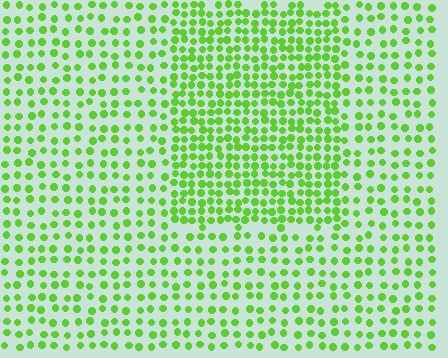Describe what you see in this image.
The image contains small lime elements arranged at two different densities. A rectangle-shaped region is visible where the elements are more densely packed than the surrounding area.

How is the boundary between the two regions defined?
The boundary is defined by a change in element density (approximately 1.8x ratio). All elements are the same color, size, and shape.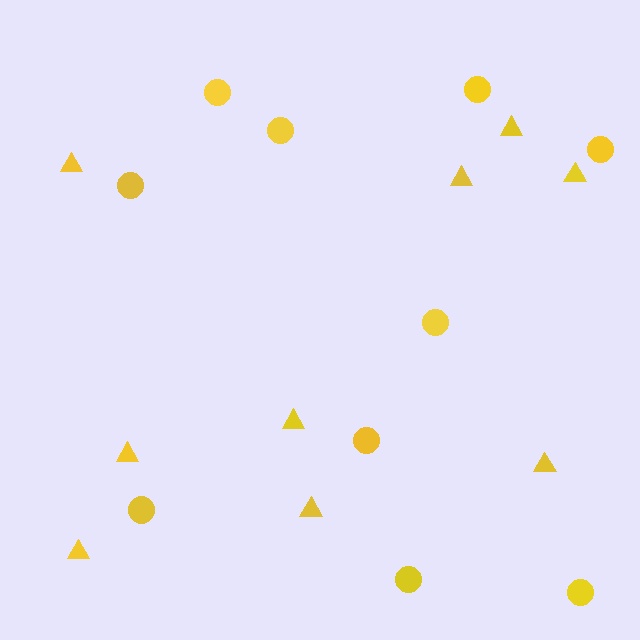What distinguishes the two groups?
There are 2 groups: one group of circles (10) and one group of triangles (9).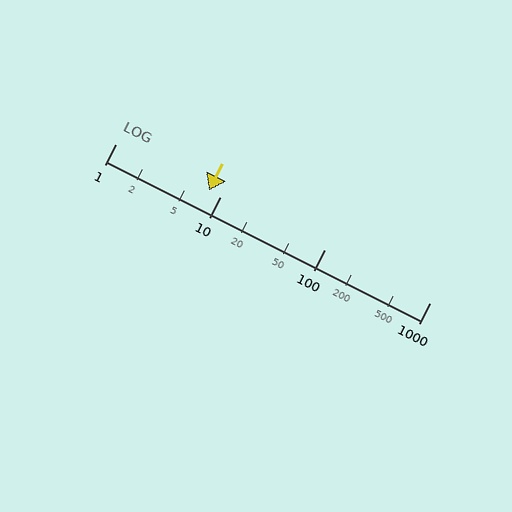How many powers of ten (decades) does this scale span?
The scale spans 3 decades, from 1 to 1000.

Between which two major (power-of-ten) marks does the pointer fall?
The pointer is between 1 and 10.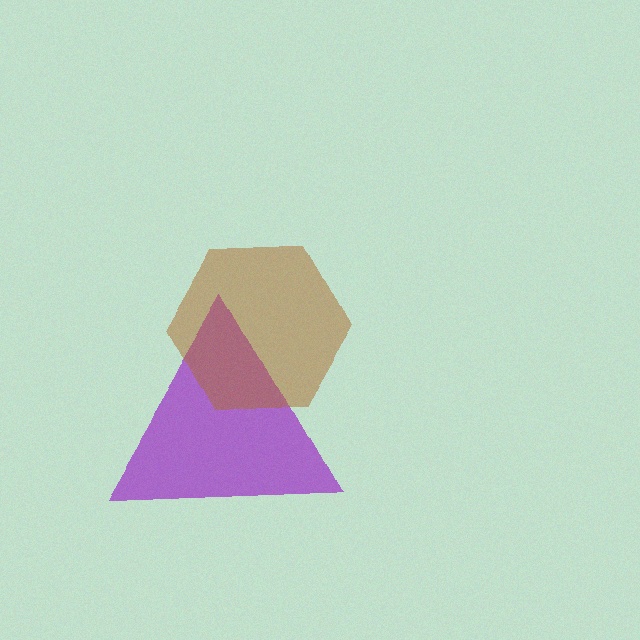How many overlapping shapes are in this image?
There are 2 overlapping shapes in the image.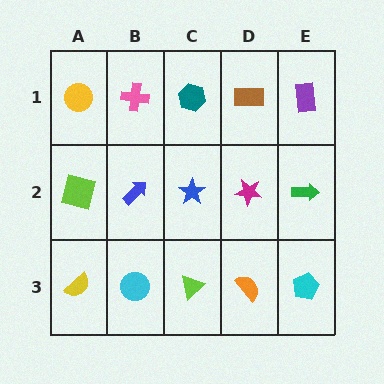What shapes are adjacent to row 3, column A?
A lime square (row 2, column A), a cyan circle (row 3, column B).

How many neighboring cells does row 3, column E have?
2.